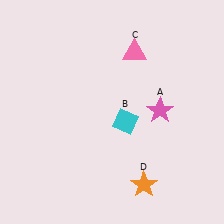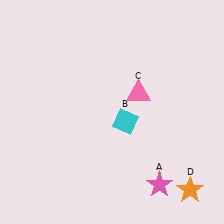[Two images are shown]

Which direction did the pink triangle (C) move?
The pink triangle (C) moved down.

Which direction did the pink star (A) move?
The pink star (A) moved down.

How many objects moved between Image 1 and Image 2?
3 objects moved between the two images.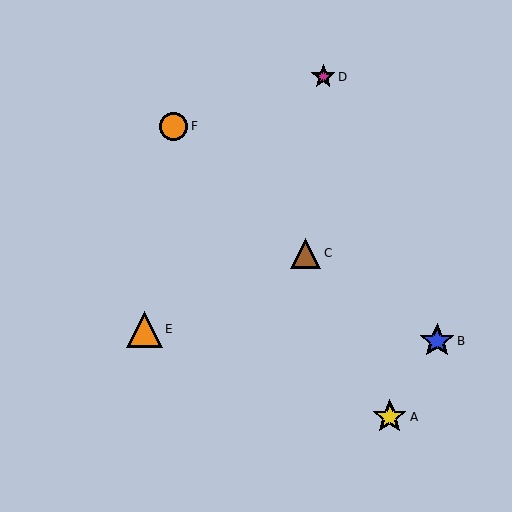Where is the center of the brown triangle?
The center of the brown triangle is at (306, 253).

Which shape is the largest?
The orange triangle (labeled E) is the largest.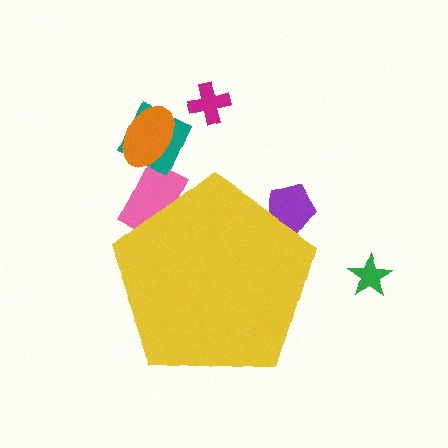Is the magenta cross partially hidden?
No, the magenta cross is fully visible.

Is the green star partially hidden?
No, the green star is fully visible.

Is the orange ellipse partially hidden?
No, the orange ellipse is fully visible.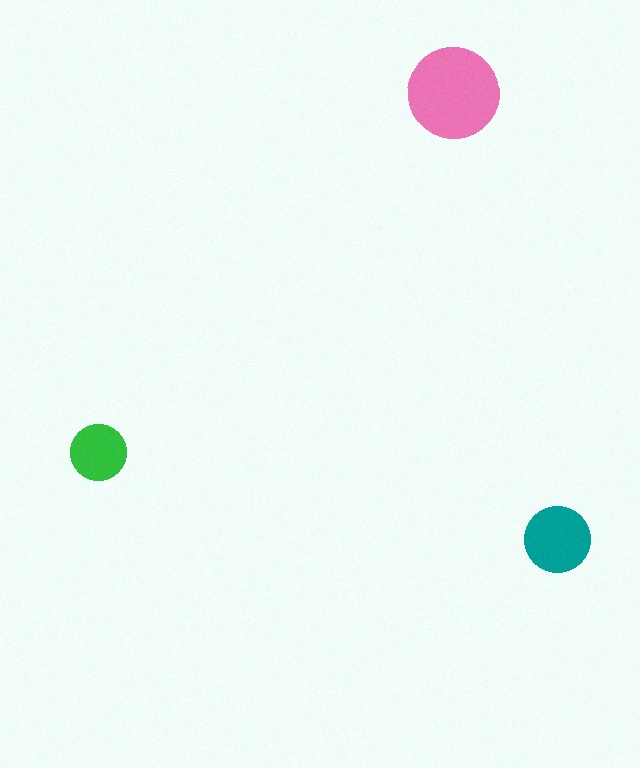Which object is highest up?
The pink circle is topmost.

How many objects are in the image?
There are 3 objects in the image.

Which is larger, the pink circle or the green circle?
The pink one.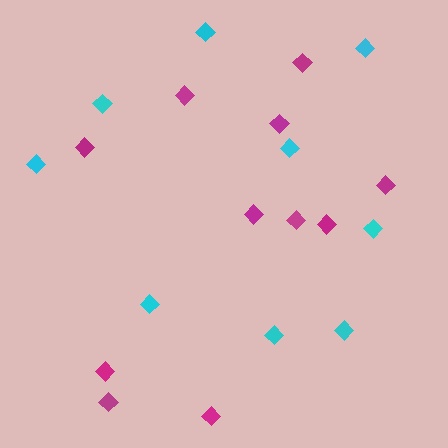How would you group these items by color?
There are 2 groups: one group of cyan diamonds (9) and one group of magenta diamonds (11).